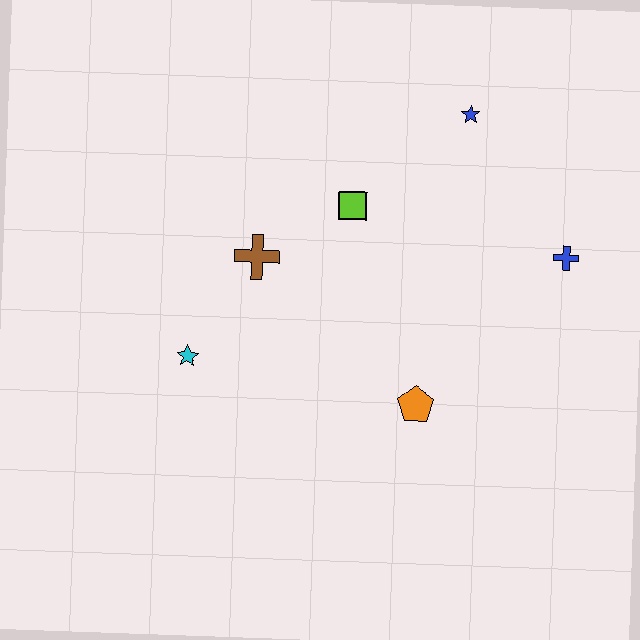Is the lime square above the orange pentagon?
Yes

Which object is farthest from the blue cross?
The cyan star is farthest from the blue cross.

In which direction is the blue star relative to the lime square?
The blue star is to the right of the lime square.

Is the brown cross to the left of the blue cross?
Yes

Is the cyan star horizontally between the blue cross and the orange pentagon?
No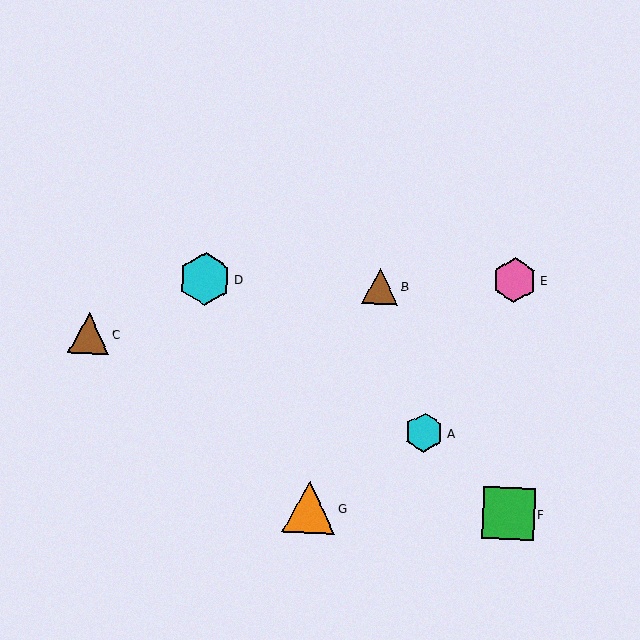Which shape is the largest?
The orange triangle (labeled G) is the largest.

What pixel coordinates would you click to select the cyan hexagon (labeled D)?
Click at (205, 279) to select the cyan hexagon D.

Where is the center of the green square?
The center of the green square is at (509, 514).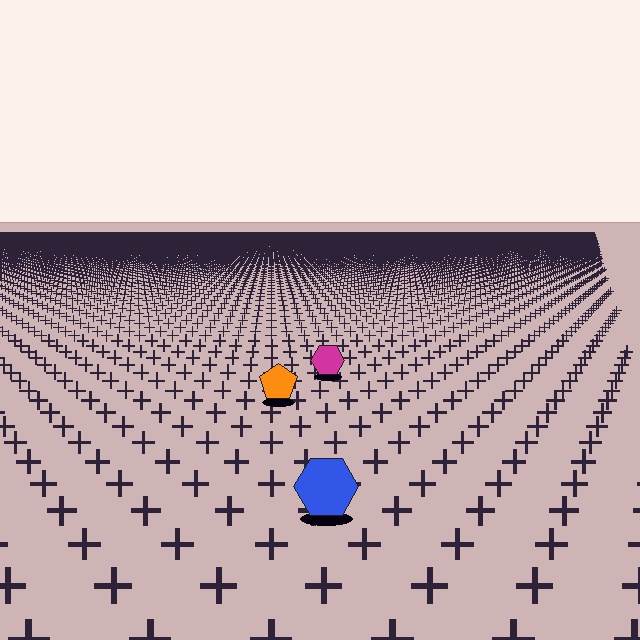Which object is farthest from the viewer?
The magenta hexagon is farthest from the viewer. It appears smaller and the ground texture around it is denser.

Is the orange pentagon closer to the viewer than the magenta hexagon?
Yes. The orange pentagon is closer — you can tell from the texture gradient: the ground texture is coarser near it.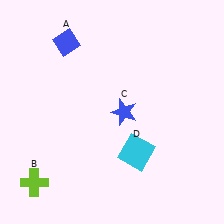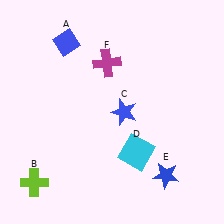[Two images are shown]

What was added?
A blue star (E), a magenta cross (F) were added in Image 2.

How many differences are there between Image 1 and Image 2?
There are 2 differences between the two images.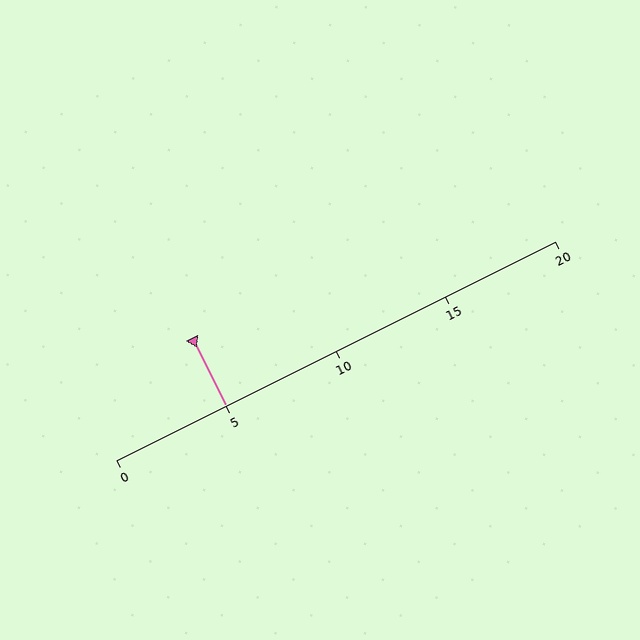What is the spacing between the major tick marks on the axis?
The major ticks are spaced 5 apart.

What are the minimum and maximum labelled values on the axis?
The axis runs from 0 to 20.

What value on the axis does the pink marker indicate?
The marker indicates approximately 5.